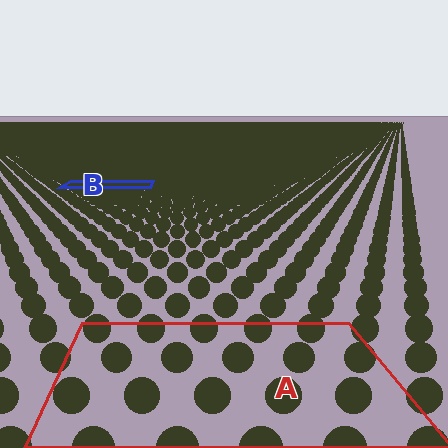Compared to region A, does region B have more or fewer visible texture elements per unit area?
Region B has more texture elements per unit area — they are packed more densely because it is farther away.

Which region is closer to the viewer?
Region A is closer. The texture elements there are larger and more spread out.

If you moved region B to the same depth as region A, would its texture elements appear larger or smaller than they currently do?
They would appear larger. At a closer depth, the same texture elements are projected at a bigger on-screen size.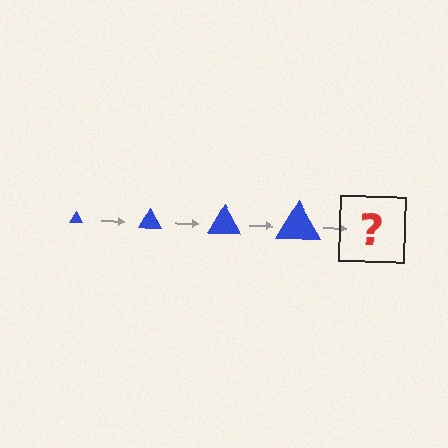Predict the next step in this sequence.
The next step is a blue triangle, larger than the previous one.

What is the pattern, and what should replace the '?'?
The pattern is that the triangle gets progressively larger each step. The '?' should be a blue triangle, larger than the previous one.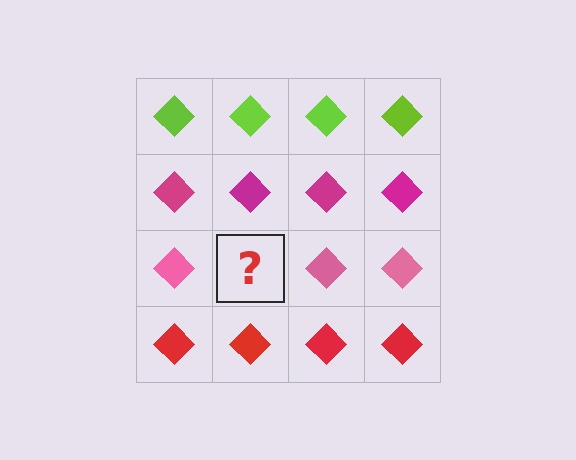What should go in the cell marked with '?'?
The missing cell should contain a pink diamond.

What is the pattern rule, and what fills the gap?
The rule is that each row has a consistent color. The gap should be filled with a pink diamond.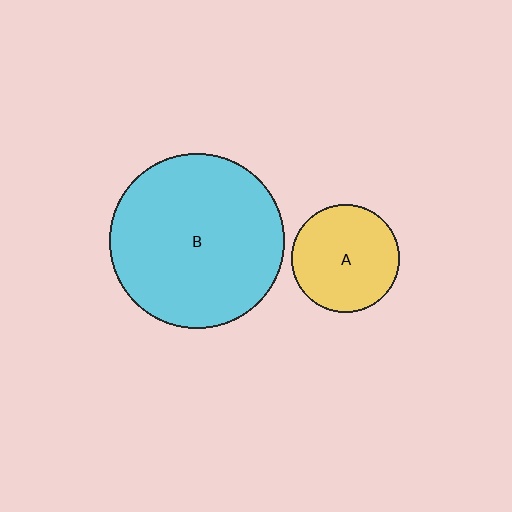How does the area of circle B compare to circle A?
Approximately 2.6 times.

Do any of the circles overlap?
No, none of the circles overlap.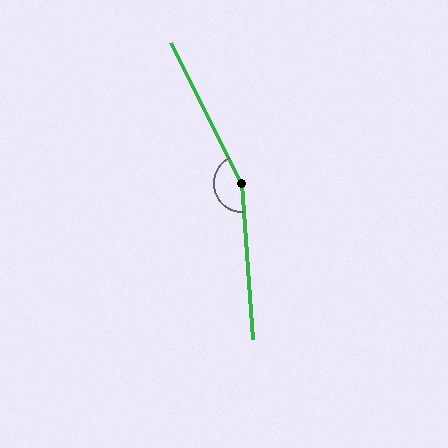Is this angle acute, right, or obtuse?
It is obtuse.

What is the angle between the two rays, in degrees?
Approximately 157 degrees.